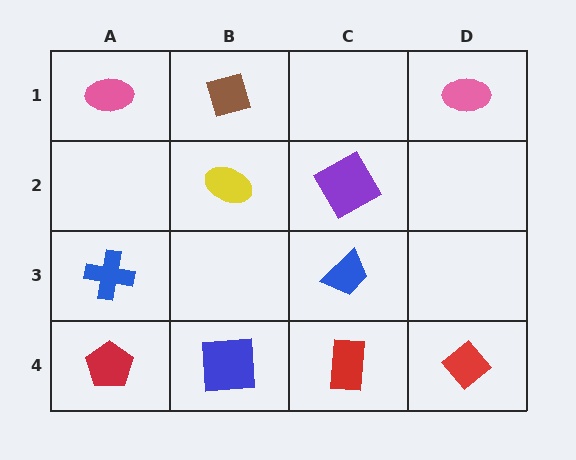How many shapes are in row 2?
2 shapes.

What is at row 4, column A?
A red pentagon.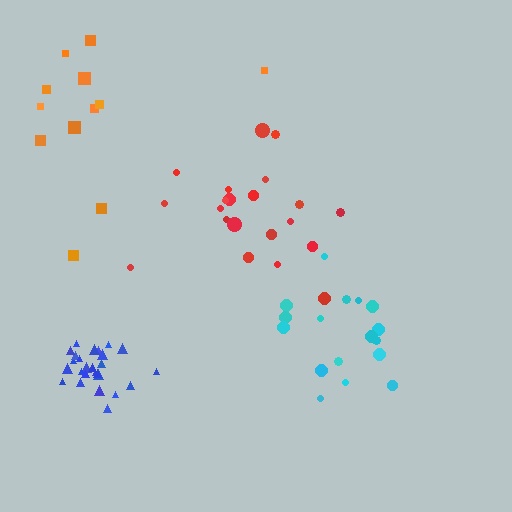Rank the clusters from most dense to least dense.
blue, cyan, red, orange.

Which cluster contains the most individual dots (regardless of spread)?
Blue (26).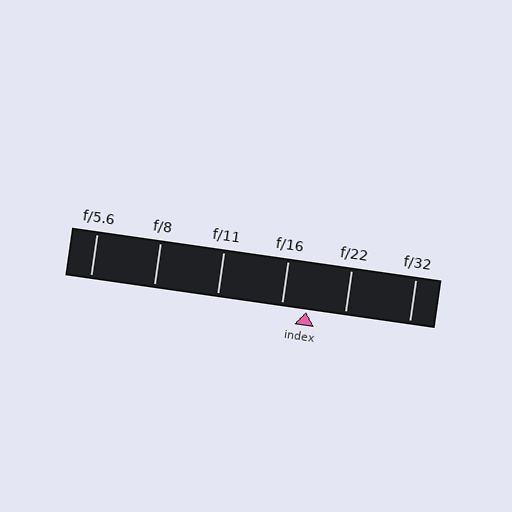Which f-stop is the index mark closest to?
The index mark is closest to f/16.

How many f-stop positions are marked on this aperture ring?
There are 6 f-stop positions marked.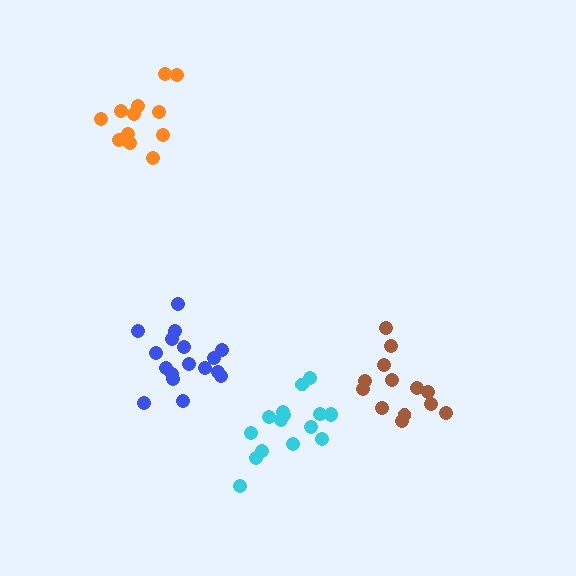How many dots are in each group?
Group 1: 13 dots, Group 2: 13 dots, Group 3: 16 dots, Group 4: 17 dots (59 total).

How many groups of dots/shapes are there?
There are 4 groups.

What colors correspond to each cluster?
The clusters are colored: brown, orange, cyan, blue.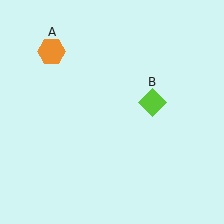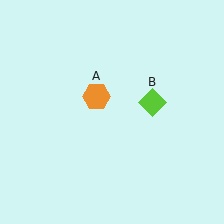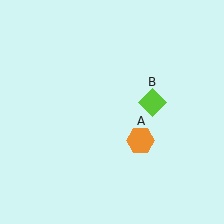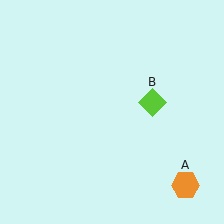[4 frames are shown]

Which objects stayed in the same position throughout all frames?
Lime diamond (object B) remained stationary.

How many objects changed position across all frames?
1 object changed position: orange hexagon (object A).